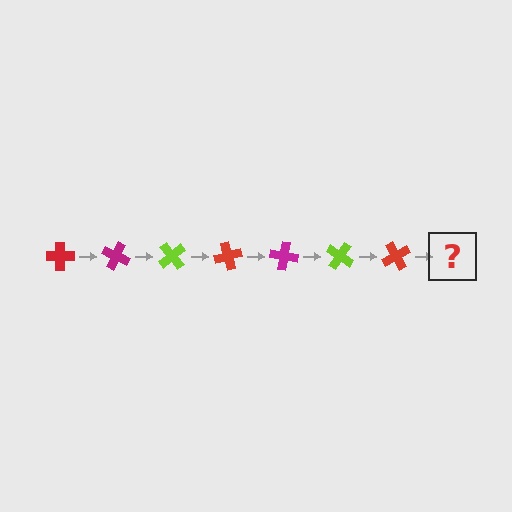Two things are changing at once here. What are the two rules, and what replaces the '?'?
The two rules are that it rotates 25 degrees each step and the color cycles through red, magenta, and lime. The '?' should be a magenta cross, rotated 175 degrees from the start.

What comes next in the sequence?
The next element should be a magenta cross, rotated 175 degrees from the start.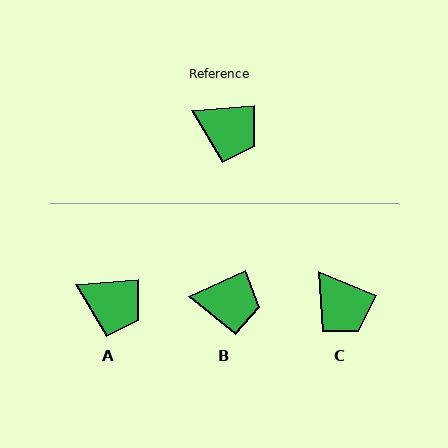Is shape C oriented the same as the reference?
No, it is off by about 27 degrees.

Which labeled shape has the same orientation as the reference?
A.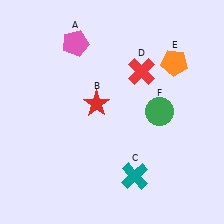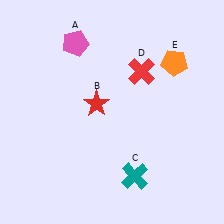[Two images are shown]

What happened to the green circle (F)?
The green circle (F) was removed in Image 2. It was in the top-right area of Image 1.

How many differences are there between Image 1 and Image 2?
There is 1 difference between the two images.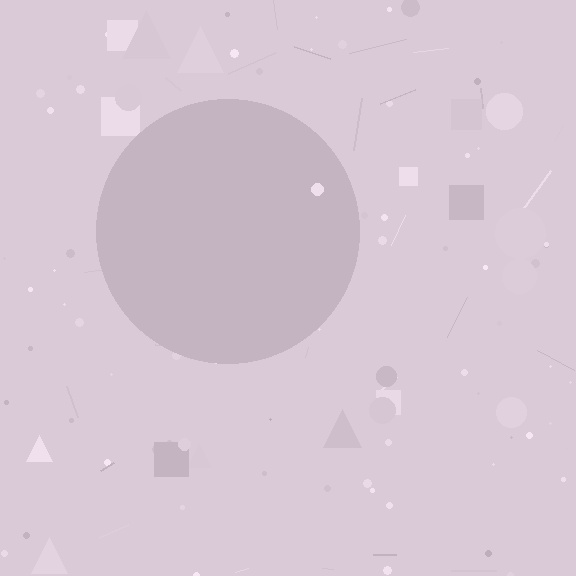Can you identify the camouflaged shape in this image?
The camouflaged shape is a circle.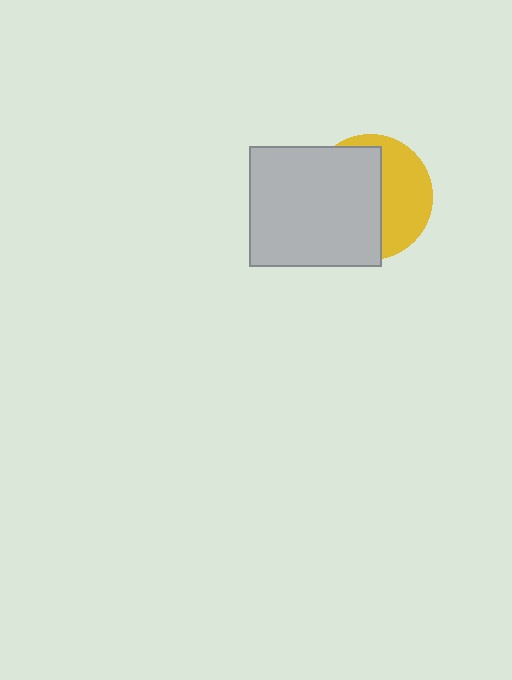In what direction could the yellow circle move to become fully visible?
The yellow circle could move right. That would shift it out from behind the light gray rectangle entirely.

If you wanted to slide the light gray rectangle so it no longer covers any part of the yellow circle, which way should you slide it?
Slide it left — that is the most direct way to separate the two shapes.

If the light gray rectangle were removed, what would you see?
You would see the complete yellow circle.